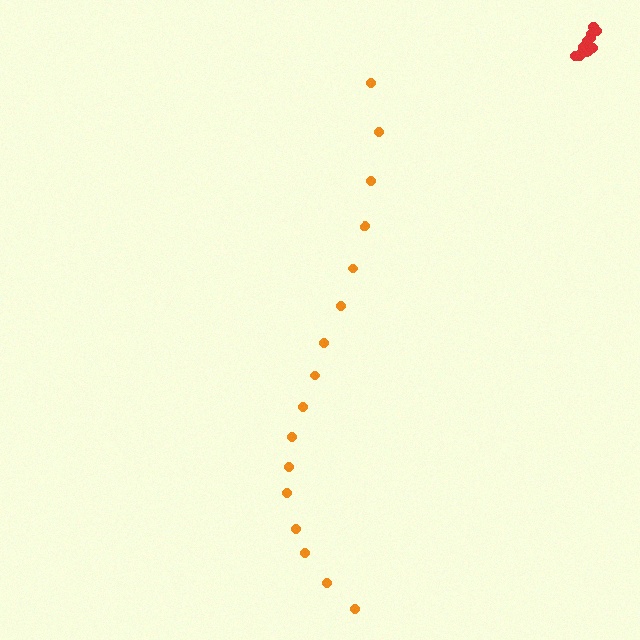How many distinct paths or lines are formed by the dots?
There are 2 distinct paths.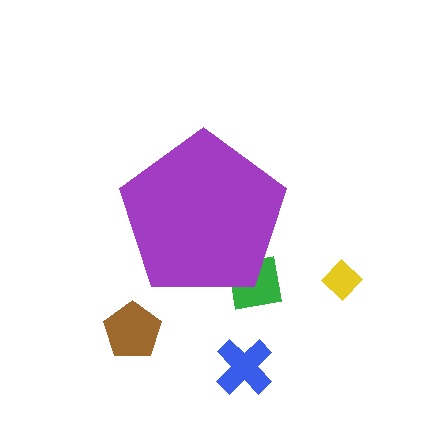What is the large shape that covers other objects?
A purple pentagon.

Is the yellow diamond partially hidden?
No, the yellow diamond is fully visible.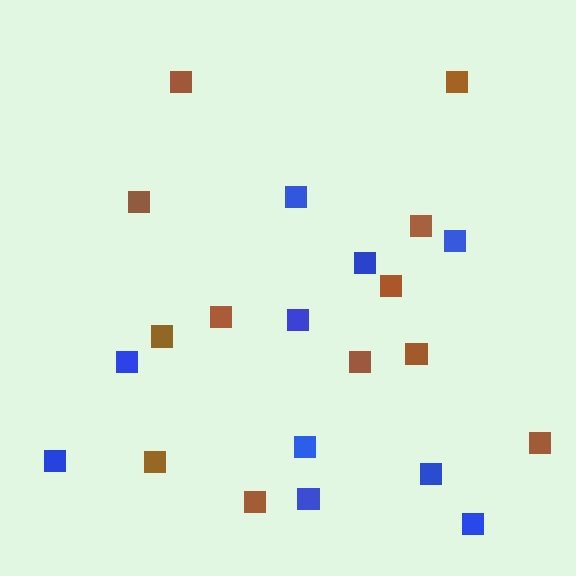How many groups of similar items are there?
There are 2 groups: one group of brown squares (12) and one group of blue squares (10).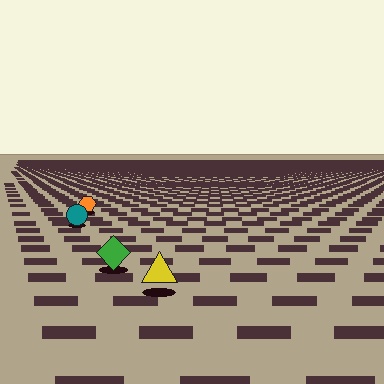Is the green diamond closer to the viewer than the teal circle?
Yes. The green diamond is closer — you can tell from the texture gradient: the ground texture is coarser near it.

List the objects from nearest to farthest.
From nearest to farthest: the yellow triangle, the green diamond, the teal circle, the orange hexagon.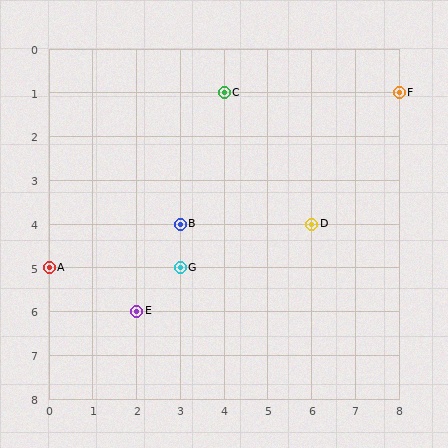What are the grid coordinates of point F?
Point F is at grid coordinates (8, 1).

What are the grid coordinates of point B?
Point B is at grid coordinates (3, 4).